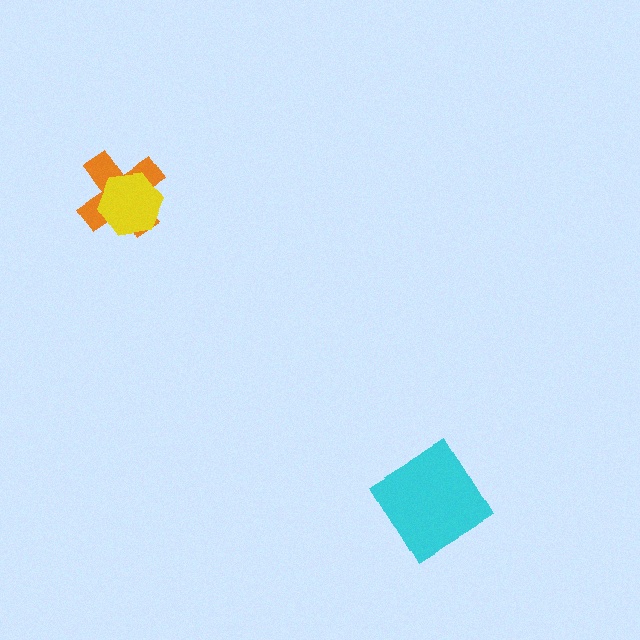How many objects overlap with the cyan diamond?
0 objects overlap with the cyan diamond.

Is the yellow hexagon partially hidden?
No, no other shape covers it.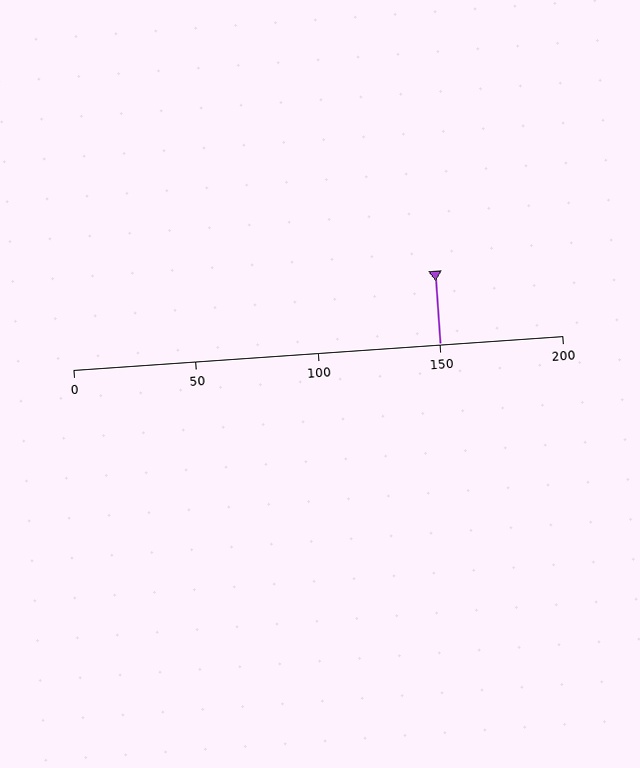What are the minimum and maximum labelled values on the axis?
The axis runs from 0 to 200.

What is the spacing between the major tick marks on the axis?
The major ticks are spaced 50 apart.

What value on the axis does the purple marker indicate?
The marker indicates approximately 150.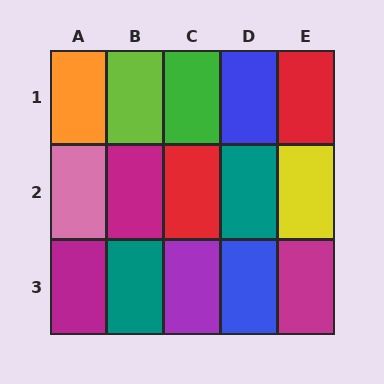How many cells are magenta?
3 cells are magenta.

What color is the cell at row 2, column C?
Red.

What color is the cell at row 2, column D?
Teal.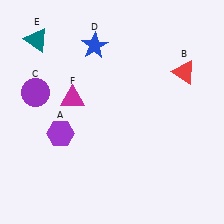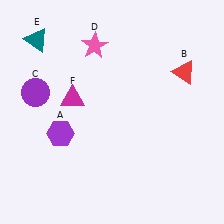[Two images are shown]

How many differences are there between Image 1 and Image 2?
There is 1 difference between the two images.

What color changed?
The star (D) changed from blue in Image 1 to pink in Image 2.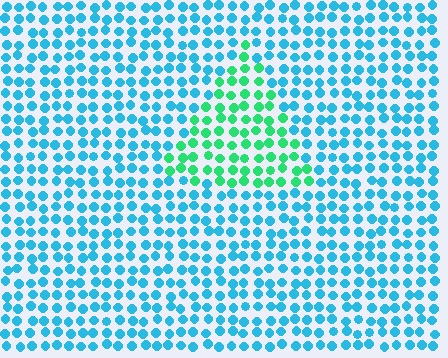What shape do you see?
I see a triangle.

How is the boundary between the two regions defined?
The boundary is defined purely by a slight shift in hue (about 48 degrees). Spacing, size, and orientation are identical on both sides.